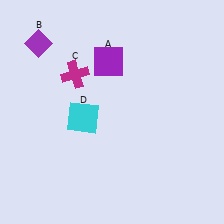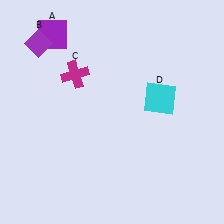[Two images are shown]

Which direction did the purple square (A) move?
The purple square (A) moved left.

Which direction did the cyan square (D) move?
The cyan square (D) moved right.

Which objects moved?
The objects that moved are: the purple square (A), the cyan square (D).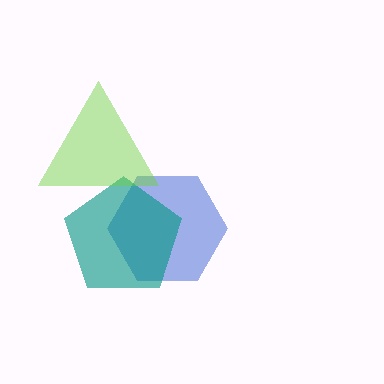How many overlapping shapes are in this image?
There are 3 overlapping shapes in the image.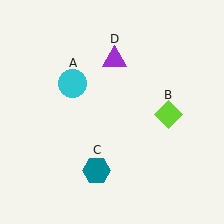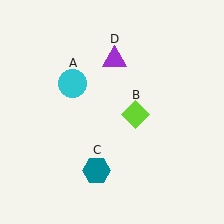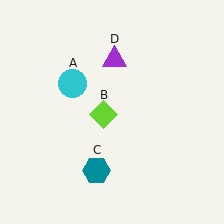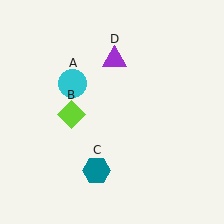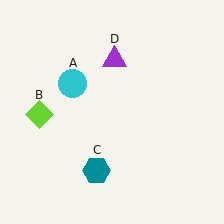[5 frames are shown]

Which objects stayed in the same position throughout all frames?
Cyan circle (object A) and teal hexagon (object C) and purple triangle (object D) remained stationary.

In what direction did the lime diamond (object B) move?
The lime diamond (object B) moved left.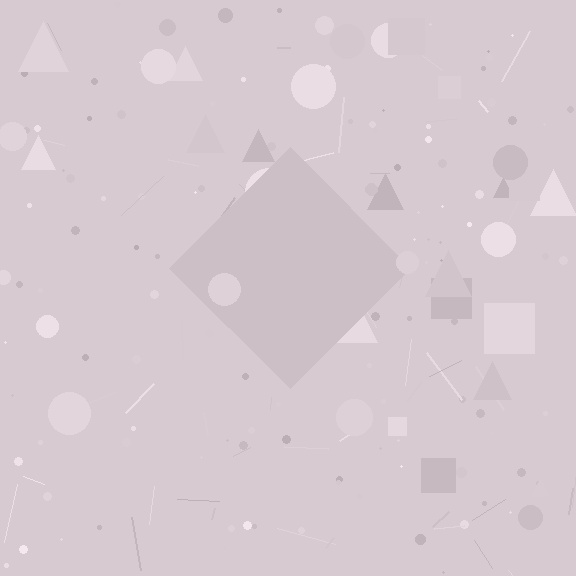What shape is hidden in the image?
A diamond is hidden in the image.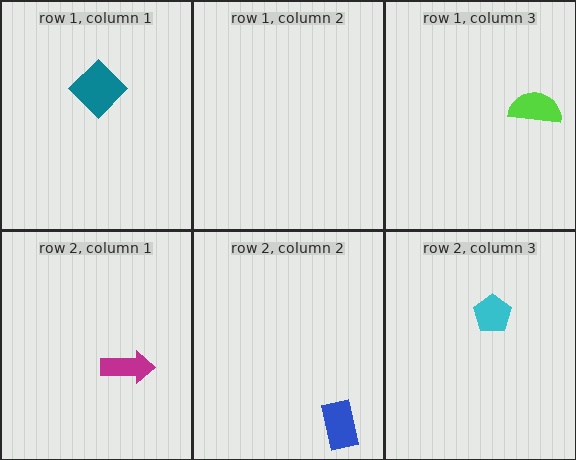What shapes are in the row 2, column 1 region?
The magenta arrow.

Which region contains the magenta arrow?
The row 2, column 1 region.